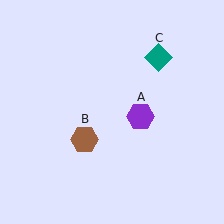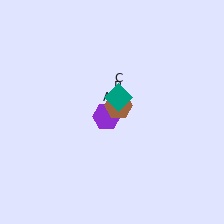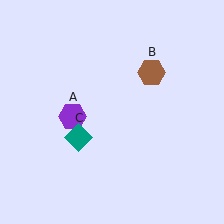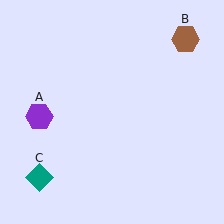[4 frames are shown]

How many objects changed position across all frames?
3 objects changed position: purple hexagon (object A), brown hexagon (object B), teal diamond (object C).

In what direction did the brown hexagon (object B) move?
The brown hexagon (object B) moved up and to the right.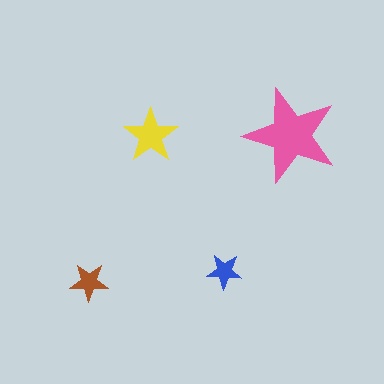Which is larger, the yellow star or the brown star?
The yellow one.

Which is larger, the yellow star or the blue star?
The yellow one.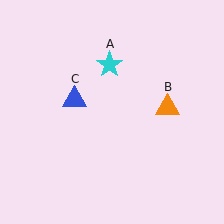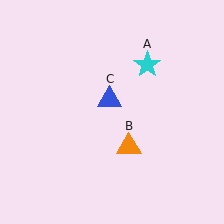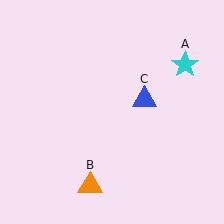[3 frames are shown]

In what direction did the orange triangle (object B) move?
The orange triangle (object B) moved down and to the left.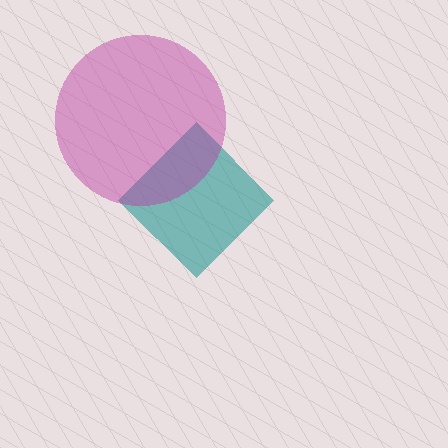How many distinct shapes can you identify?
There are 2 distinct shapes: a teal diamond, a magenta circle.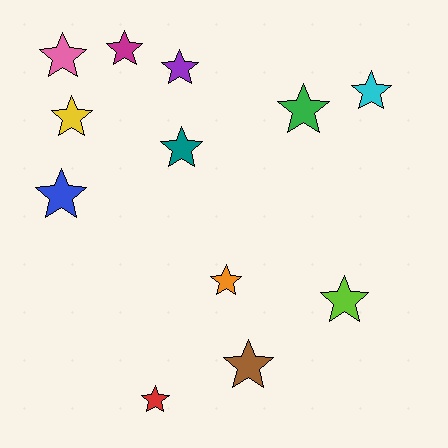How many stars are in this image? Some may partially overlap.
There are 12 stars.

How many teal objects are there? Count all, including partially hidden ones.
There is 1 teal object.